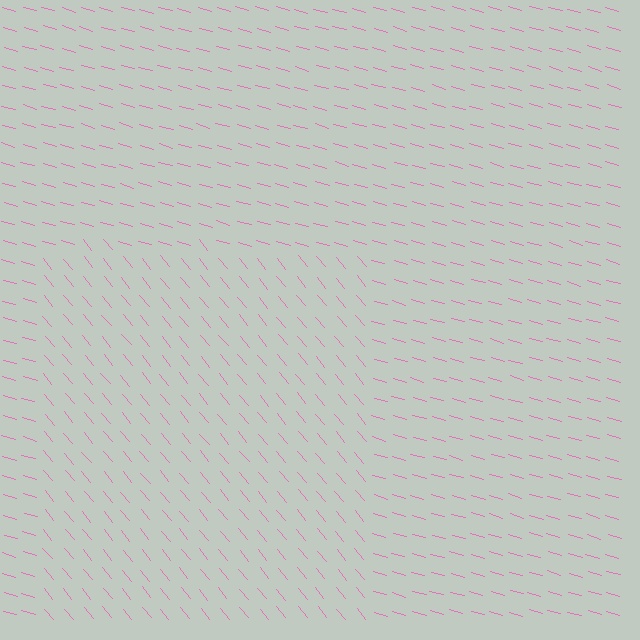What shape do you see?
I see a rectangle.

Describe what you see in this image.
The image is filled with small pink line segments. A rectangle region in the image has lines oriented differently from the surrounding lines, creating a visible texture boundary.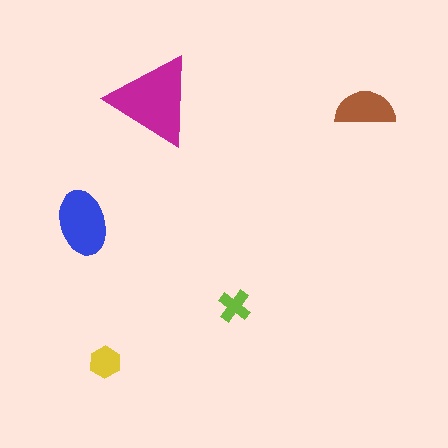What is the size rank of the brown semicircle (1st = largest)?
3rd.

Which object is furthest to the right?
The brown semicircle is rightmost.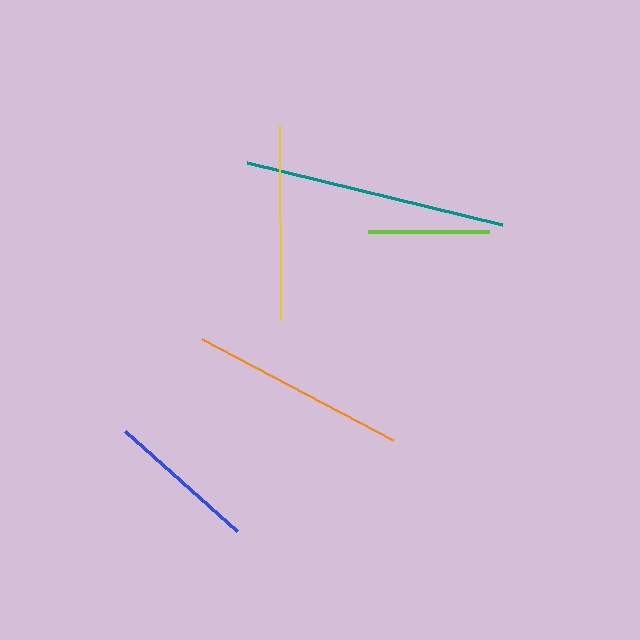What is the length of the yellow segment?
The yellow segment is approximately 195 pixels long.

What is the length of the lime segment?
The lime segment is approximately 122 pixels long.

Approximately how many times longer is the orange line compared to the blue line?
The orange line is approximately 1.4 times the length of the blue line.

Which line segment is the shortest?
The lime line is the shortest at approximately 122 pixels.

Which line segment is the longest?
The teal line is the longest at approximately 262 pixels.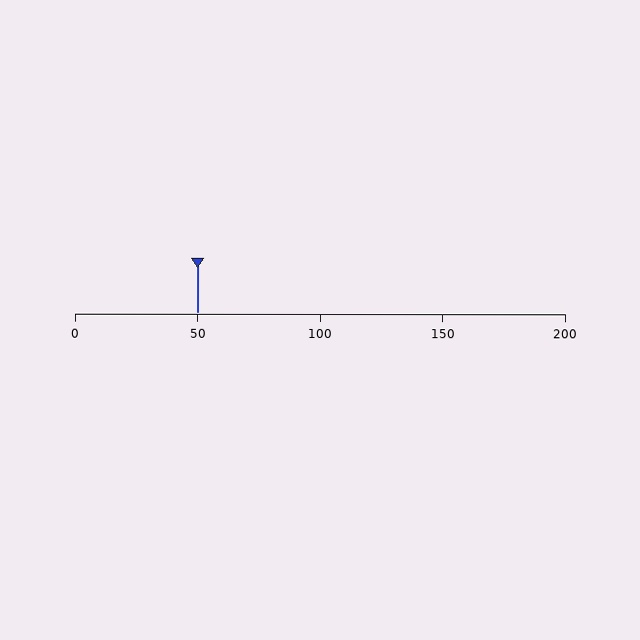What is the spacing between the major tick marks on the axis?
The major ticks are spaced 50 apart.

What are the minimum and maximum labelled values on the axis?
The axis runs from 0 to 200.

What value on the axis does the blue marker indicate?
The marker indicates approximately 50.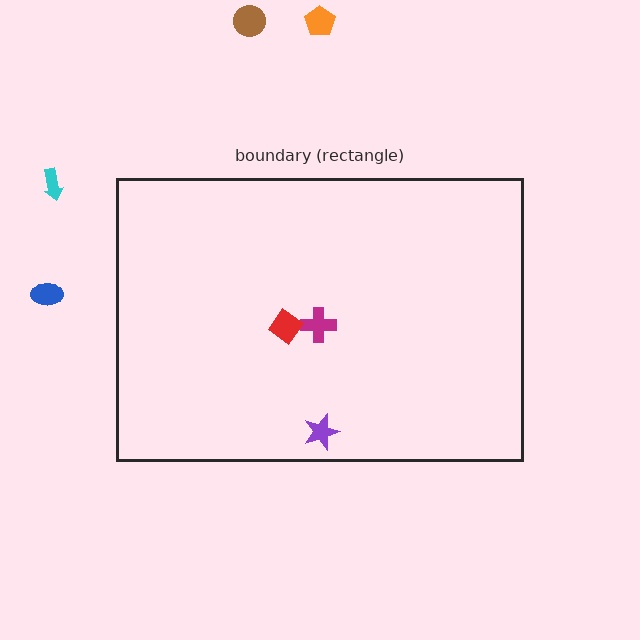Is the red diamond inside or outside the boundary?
Inside.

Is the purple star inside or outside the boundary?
Inside.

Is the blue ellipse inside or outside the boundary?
Outside.